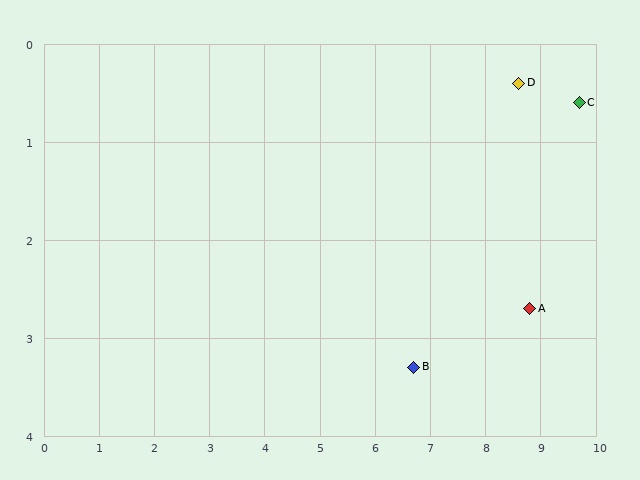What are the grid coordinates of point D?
Point D is at approximately (8.6, 0.4).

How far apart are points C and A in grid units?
Points C and A are about 2.3 grid units apart.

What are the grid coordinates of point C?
Point C is at approximately (9.7, 0.6).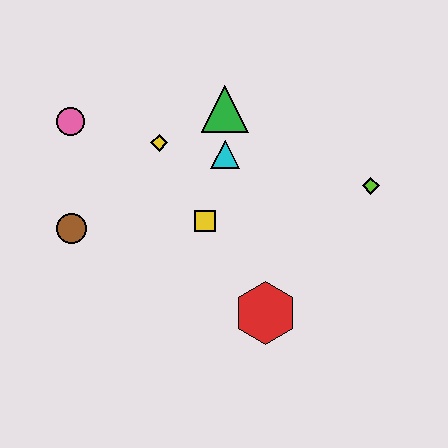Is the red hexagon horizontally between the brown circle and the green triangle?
No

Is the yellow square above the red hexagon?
Yes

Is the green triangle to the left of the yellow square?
No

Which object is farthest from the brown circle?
The lime diamond is farthest from the brown circle.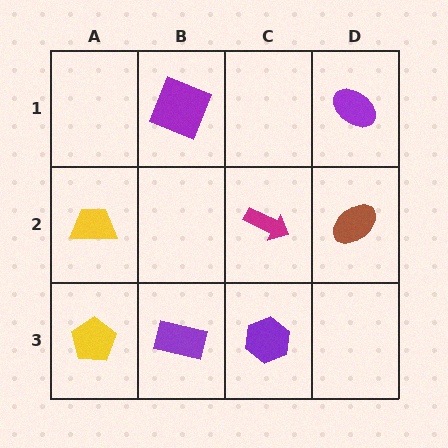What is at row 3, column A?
A yellow pentagon.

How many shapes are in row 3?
3 shapes.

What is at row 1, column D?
A purple ellipse.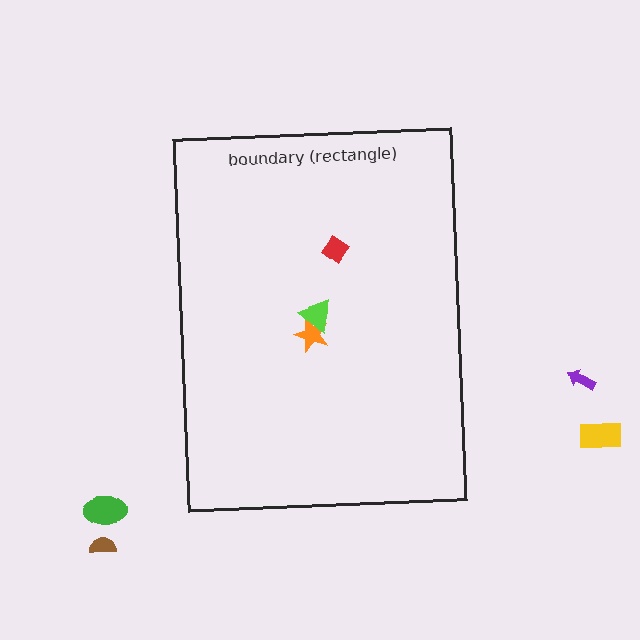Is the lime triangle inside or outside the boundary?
Inside.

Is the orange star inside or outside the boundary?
Inside.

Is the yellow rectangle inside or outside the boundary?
Outside.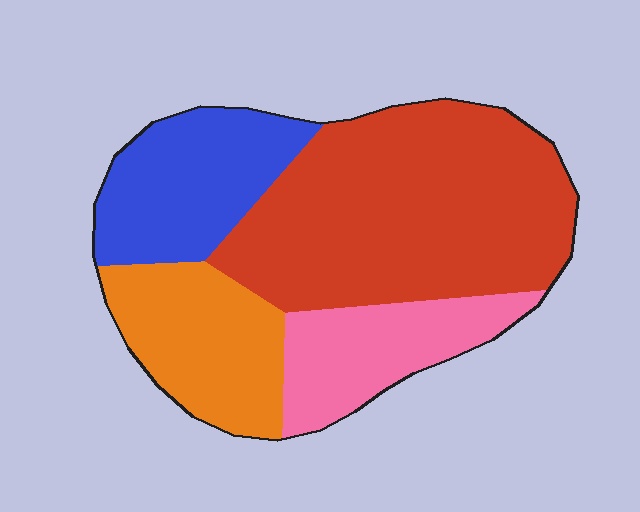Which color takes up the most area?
Red, at roughly 45%.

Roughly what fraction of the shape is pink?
Pink covers about 15% of the shape.